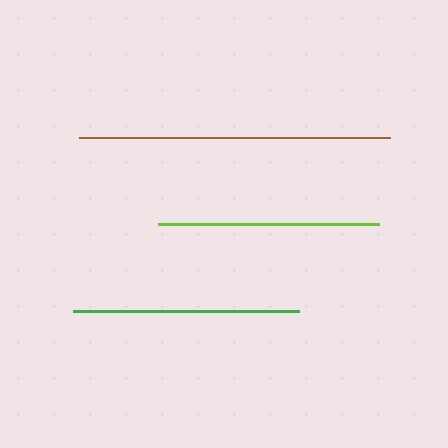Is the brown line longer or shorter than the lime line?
The brown line is longer than the lime line.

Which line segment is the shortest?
The lime line is the shortest at approximately 221 pixels.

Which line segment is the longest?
The brown line is the longest at approximately 311 pixels.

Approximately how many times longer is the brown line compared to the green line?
The brown line is approximately 1.4 times the length of the green line.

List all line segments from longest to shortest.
From longest to shortest: brown, green, lime.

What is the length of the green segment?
The green segment is approximately 226 pixels long.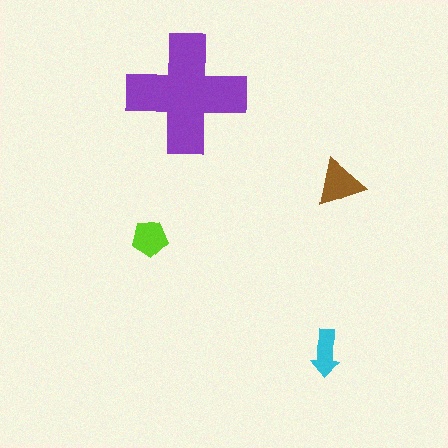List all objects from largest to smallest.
The purple cross, the brown triangle, the lime pentagon, the cyan arrow.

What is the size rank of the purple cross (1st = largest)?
1st.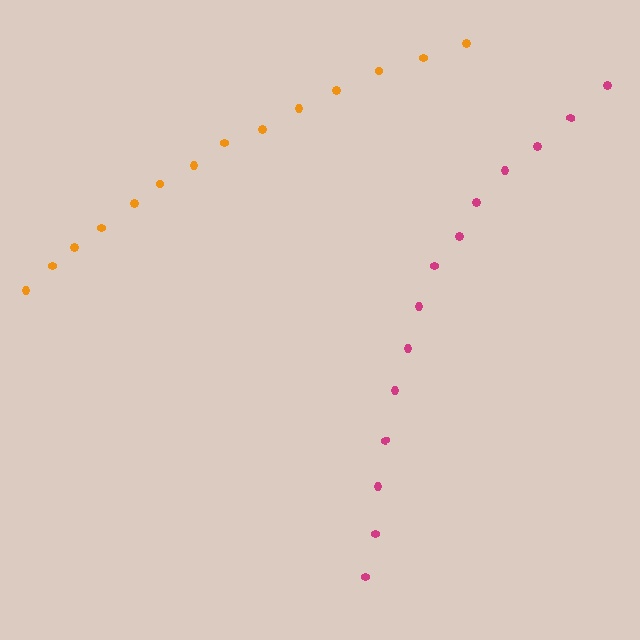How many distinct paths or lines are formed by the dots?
There are 2 distinct paths.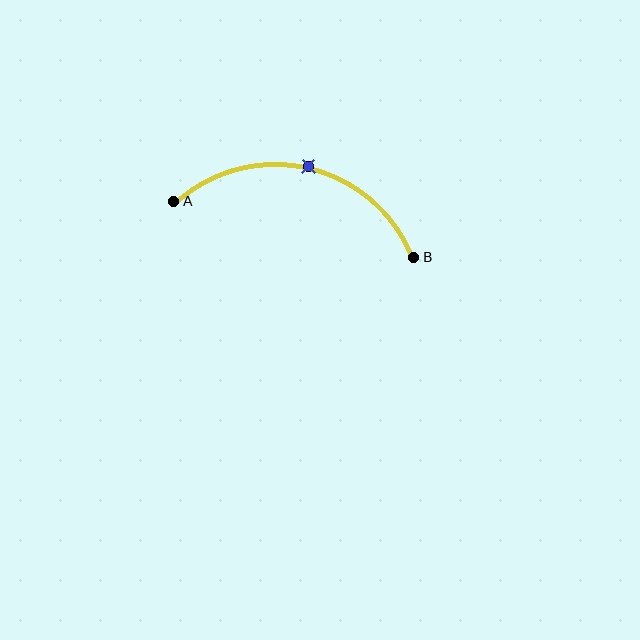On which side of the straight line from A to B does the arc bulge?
The arc bulges above the straight line connecting A and B.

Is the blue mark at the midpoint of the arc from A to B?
Yes. The blue mark lies on the arc at equal arc-length from both A and B — it is the arc midpoint.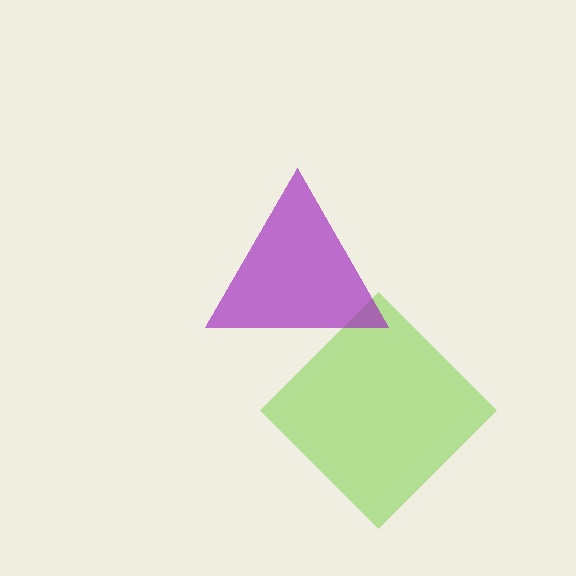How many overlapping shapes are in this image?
There are 2 overlapping shapes in the image.